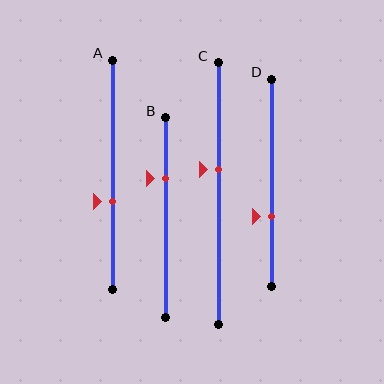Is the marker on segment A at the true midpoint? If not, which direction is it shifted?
No, the marker on segment A is shifted downward by about 12% of the segment length.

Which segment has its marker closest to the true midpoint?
Segment C has its marker closest to the true midpoint.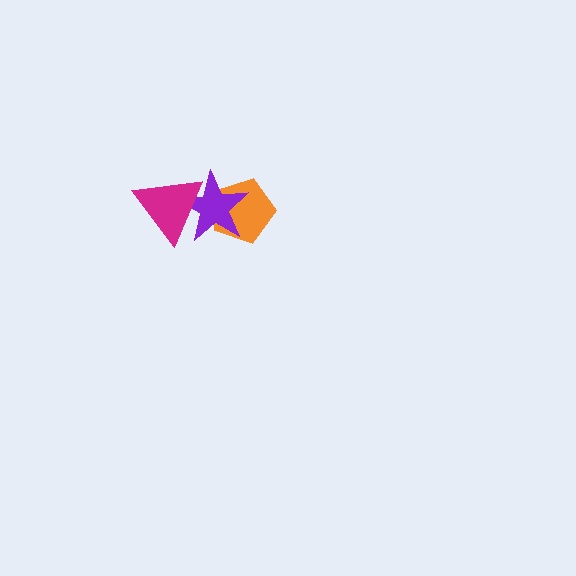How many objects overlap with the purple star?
2 objects overlap with the purple star.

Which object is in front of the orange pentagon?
The purple star is in front of the orange pentagon.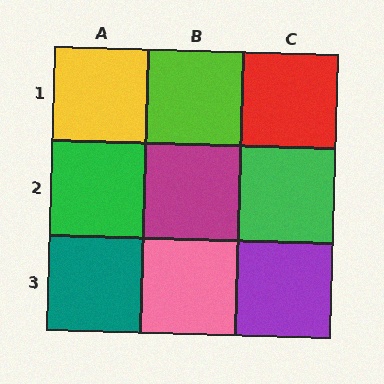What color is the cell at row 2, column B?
Magenta.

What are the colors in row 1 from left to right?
Yellow, lime, red.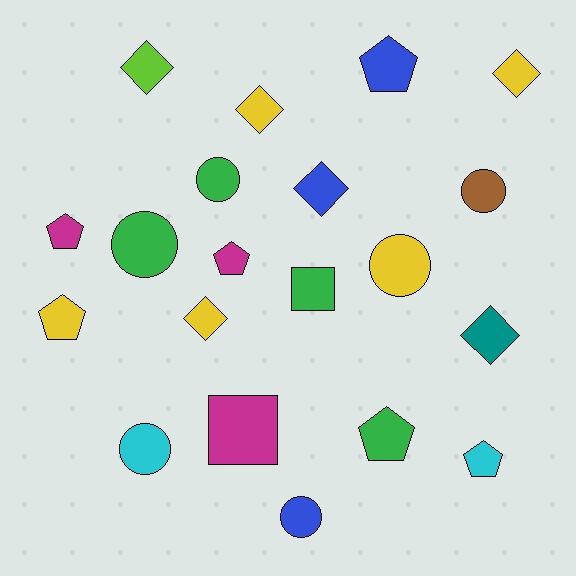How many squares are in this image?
There are 2 squares.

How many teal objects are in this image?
There is 1 teal object.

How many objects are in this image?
There are 20 objects.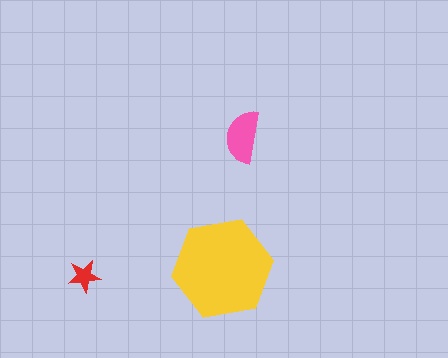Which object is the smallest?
The red star.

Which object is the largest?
The yellow hexagon.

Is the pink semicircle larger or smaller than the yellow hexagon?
Smaller.